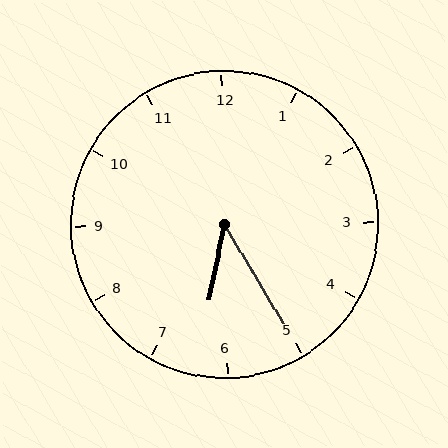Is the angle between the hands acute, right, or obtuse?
It is acute.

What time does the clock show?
6:25.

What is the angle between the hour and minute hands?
Approximately 42 degrees.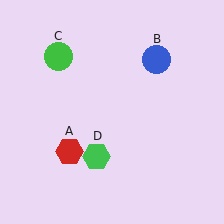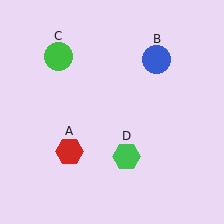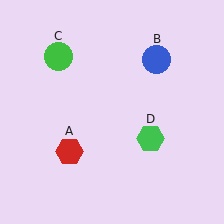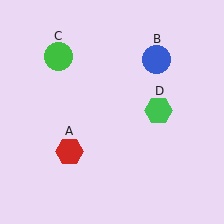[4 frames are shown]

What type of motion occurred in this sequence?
The green hexagon (object D) rotated counterclockwise around the center of the scene.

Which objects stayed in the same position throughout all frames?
Red hexagon (object A) and blue circle (object B) and green circle (object C) remained stationary.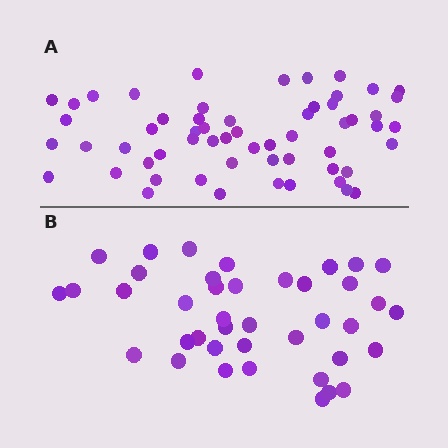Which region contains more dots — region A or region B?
Region A (the top region) has more dots.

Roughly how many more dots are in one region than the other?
Region A has approximately 20 more dots than region B.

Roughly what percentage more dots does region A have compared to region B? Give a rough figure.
About 45% more.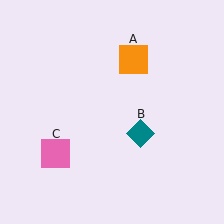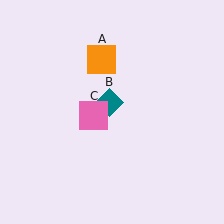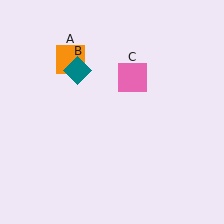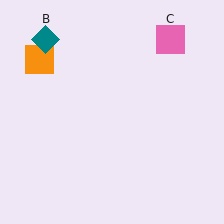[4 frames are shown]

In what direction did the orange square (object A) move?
The orange square (object A) moved left.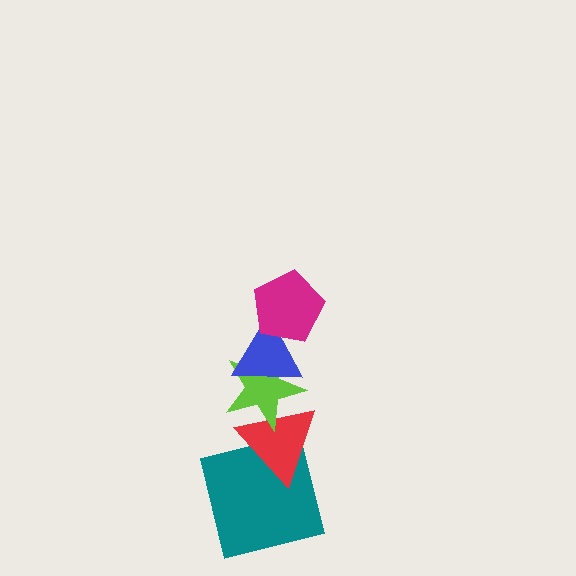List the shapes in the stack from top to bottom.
From top to bottom: the magenta pentagon, the blue triangle, the lime star, the red triangle, the teal square.